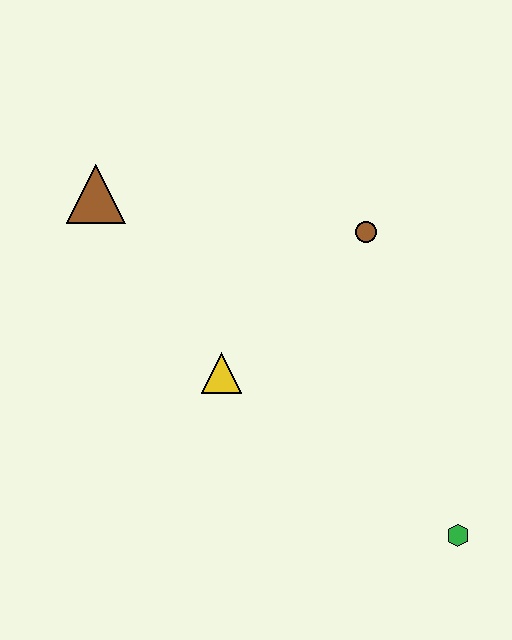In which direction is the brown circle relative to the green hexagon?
The brown circle is above the green hexagon.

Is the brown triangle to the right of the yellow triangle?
No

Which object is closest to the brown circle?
The yellow triangle is closest to the brown circle.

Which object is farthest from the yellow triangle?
The green hexagon is farthest from the yellow triangle.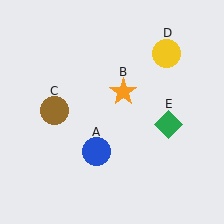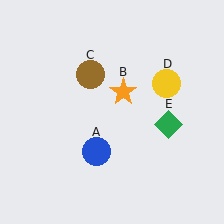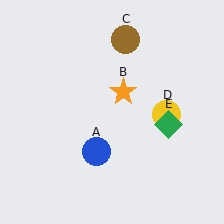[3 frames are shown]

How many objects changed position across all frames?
2 objects changed position: brown circle (object C), yellow circle (object D).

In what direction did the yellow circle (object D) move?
The yellow circle (object D) moved down.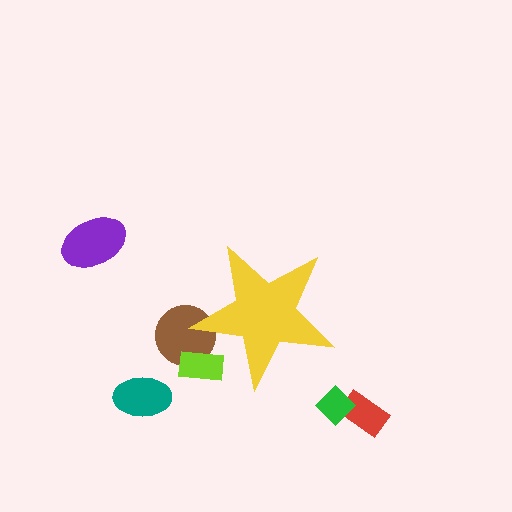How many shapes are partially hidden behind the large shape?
2 shapes are partially hidden.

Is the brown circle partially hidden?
Yes, the brown circle is partially hidden behind the yellow star.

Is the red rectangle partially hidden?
No, the red rectangle is fully visible.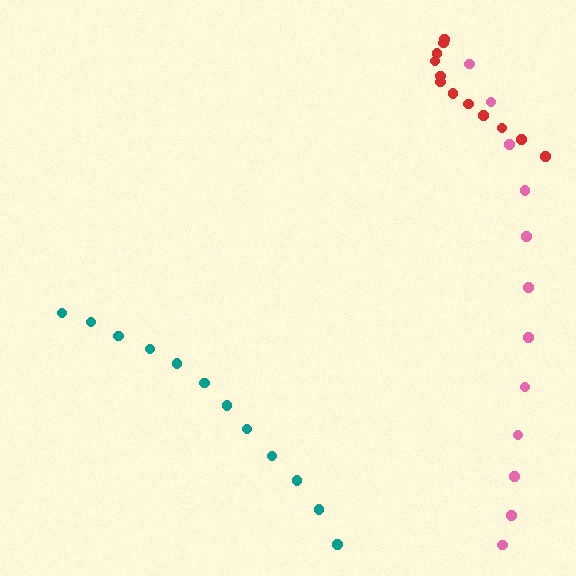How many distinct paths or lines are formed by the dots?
There are 3 distinct paths.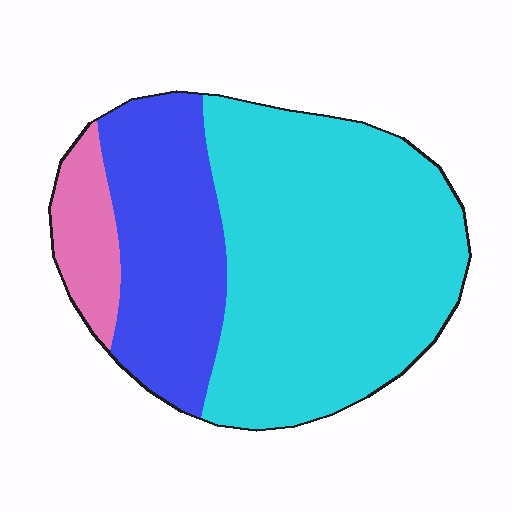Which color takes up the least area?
Pink, at roughly 10%.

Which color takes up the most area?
Cyan, at roughly 60%.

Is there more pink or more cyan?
Cyan.